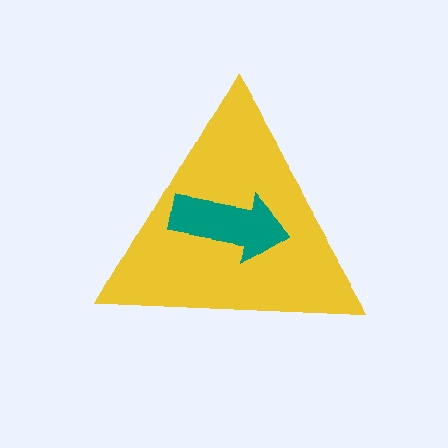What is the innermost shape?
The teal arrow.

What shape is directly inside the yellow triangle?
The teal arrow.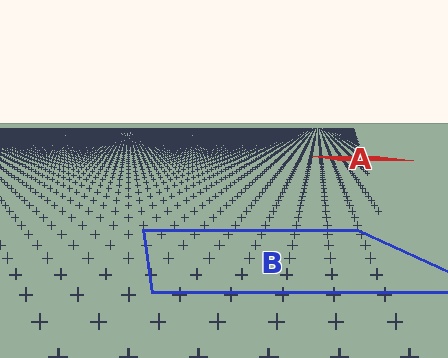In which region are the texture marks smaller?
The texture marks are smaller in region A, because it is farther away.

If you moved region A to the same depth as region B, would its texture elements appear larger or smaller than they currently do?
They would appear larger. At a closer depth, the same texture elements are projected at a bigger on-screen size.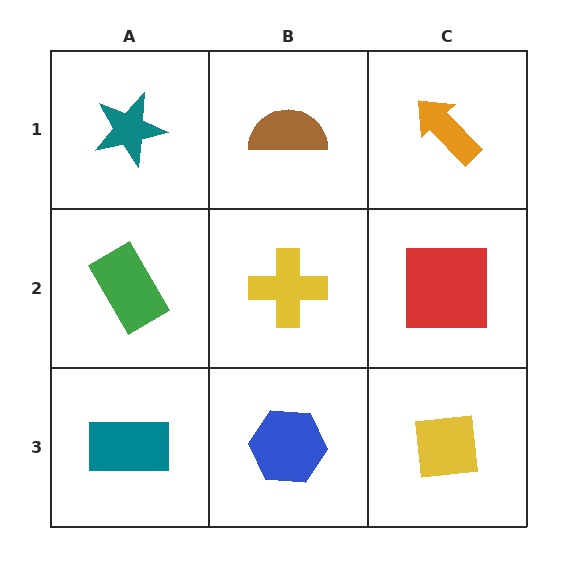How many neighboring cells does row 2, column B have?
4.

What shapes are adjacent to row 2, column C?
An orange arrow (row 1, column C), a yellow square (row 3, column C), a yellow cross (row 2, column B).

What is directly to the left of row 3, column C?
A blue hexagon.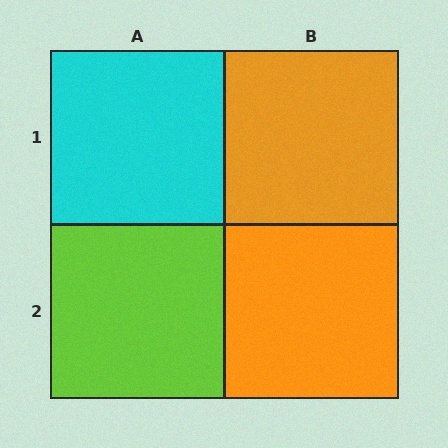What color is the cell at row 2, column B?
Orange.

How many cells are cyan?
1 cell is cyan.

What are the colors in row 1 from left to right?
Cyan, orange.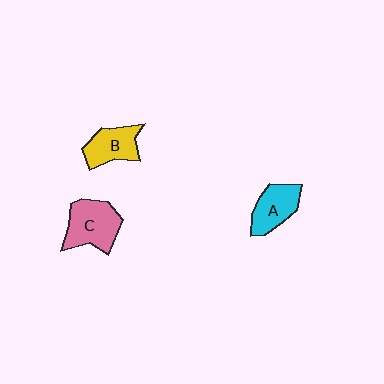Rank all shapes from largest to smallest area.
From largest to smallest: C (pink), A (cyan), B (yellow).